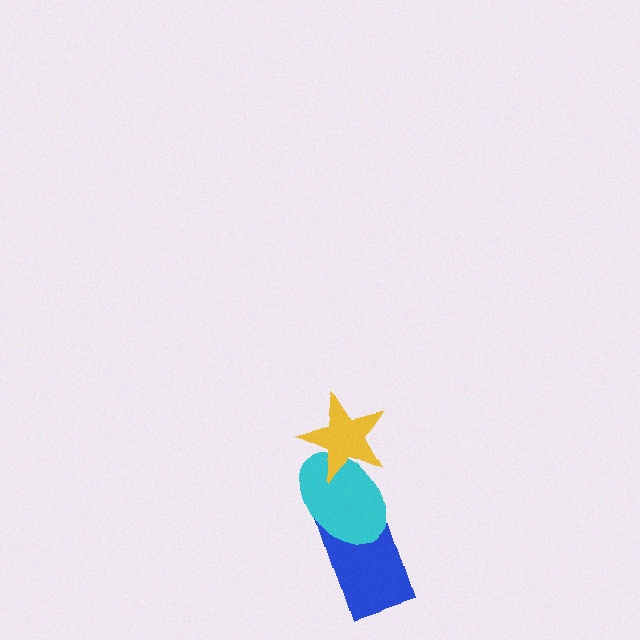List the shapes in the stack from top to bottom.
From top to bottom: the yellow star, the cyan ellipse, the blue rectangle.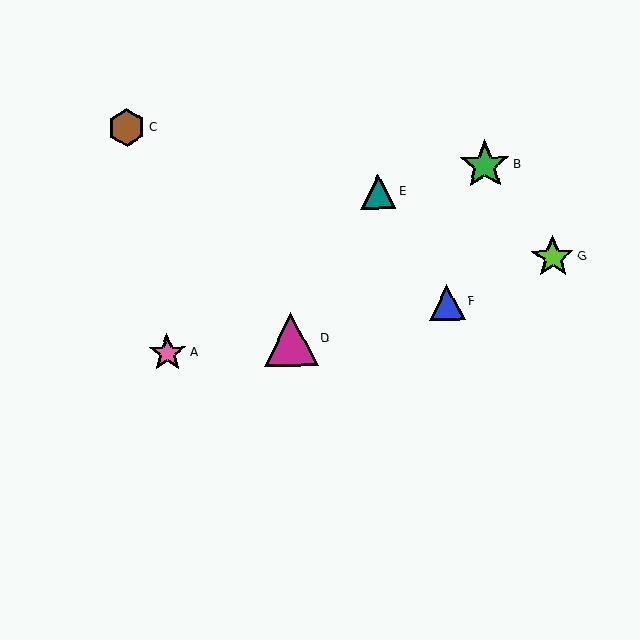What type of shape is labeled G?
Shape G is a lime star.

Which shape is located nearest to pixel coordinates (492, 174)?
The green star (labeled B) at (485, 165) is nearest to that location.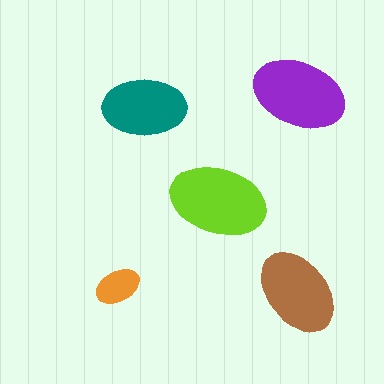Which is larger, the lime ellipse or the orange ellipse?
The lime one.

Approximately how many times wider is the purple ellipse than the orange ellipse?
About 2 times wider.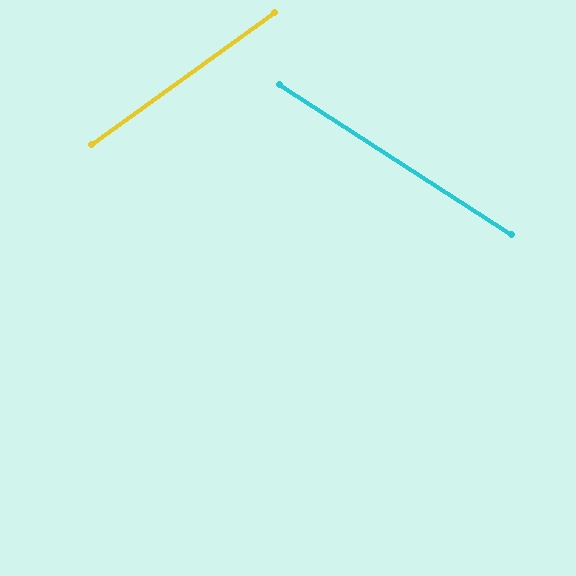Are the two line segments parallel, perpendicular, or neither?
Neither parallel nor perpendicular — they differ by about 69°.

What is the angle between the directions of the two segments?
Approximately 69 degrees.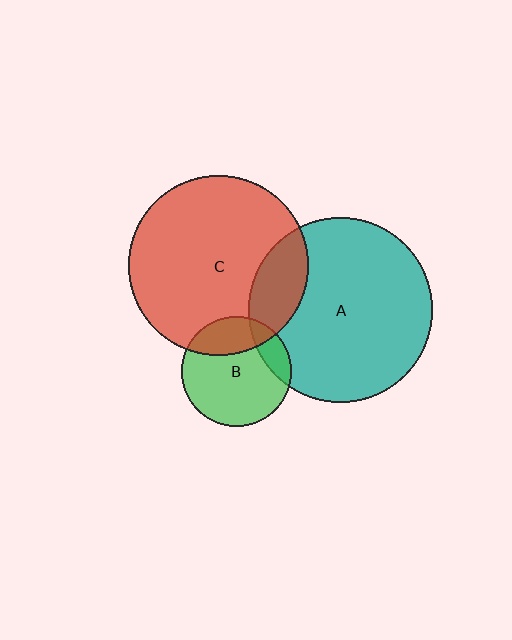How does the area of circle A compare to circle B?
Approximately 2.8 times.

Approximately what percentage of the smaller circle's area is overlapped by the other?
Approximately 15%.